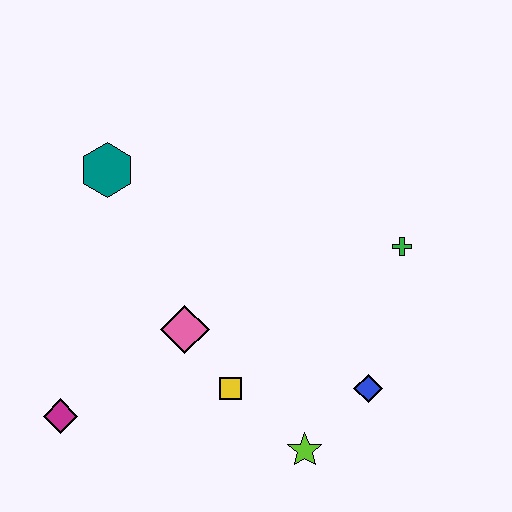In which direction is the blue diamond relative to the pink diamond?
The blue diamond is to the right of the pink diamond.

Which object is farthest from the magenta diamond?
The green cross is farthest from the magenta diamond.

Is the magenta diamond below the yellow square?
Yes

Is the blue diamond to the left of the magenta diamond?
No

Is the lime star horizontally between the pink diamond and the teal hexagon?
No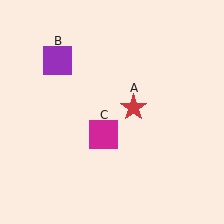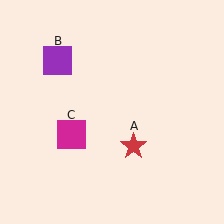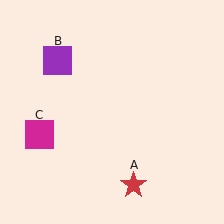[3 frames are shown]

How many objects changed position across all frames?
2 objects changed position: red star (object A), magenta square (object C).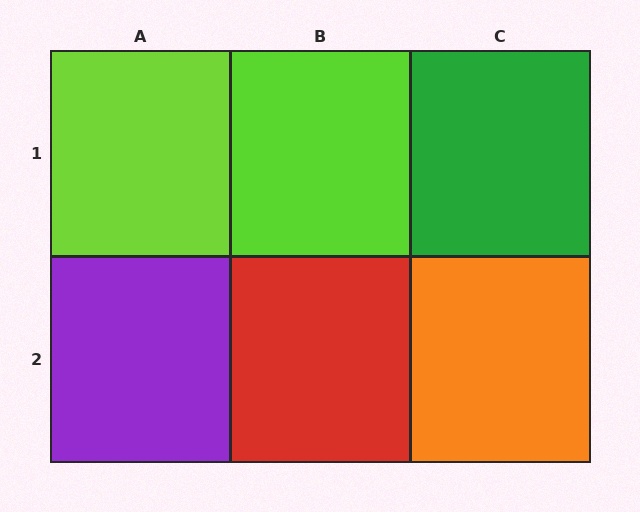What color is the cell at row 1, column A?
Lime.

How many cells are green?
1 cell is green.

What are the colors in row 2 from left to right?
Purple, red, orange.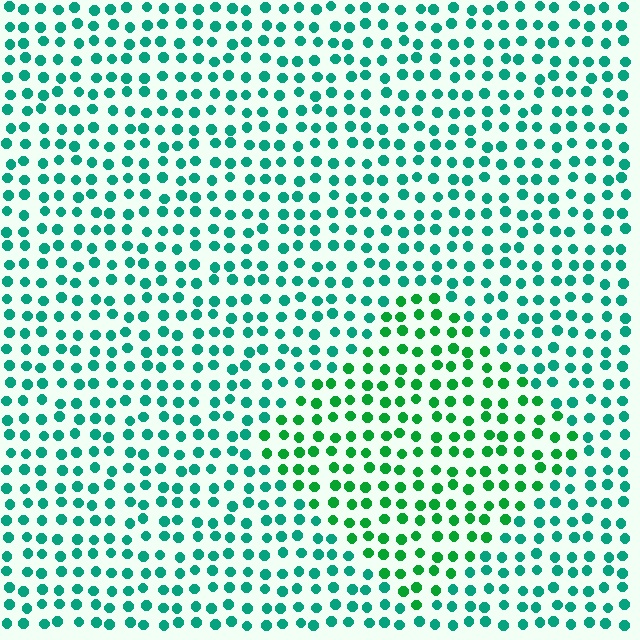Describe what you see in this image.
The image is filled with small teal elements in a uniform arrangement. A diamond-shaped region is visible where the elements are tinted to a slightly different hue, forming a subtle color boundary.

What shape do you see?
I see a diamond.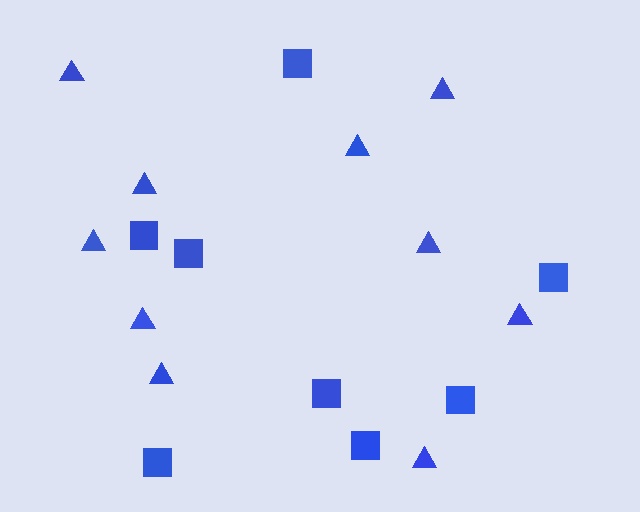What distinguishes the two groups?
There are 2 groups: one group of triangles (10) and one group of squares (8).